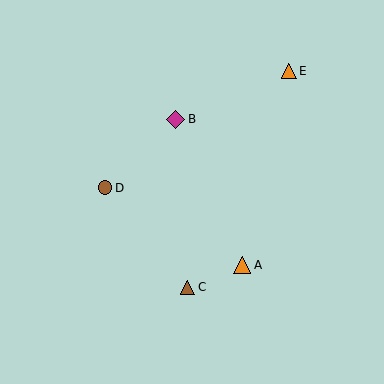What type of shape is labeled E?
Shape E is an orange triangle.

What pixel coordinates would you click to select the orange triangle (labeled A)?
Click at (242, 265) to select the orange triangle A.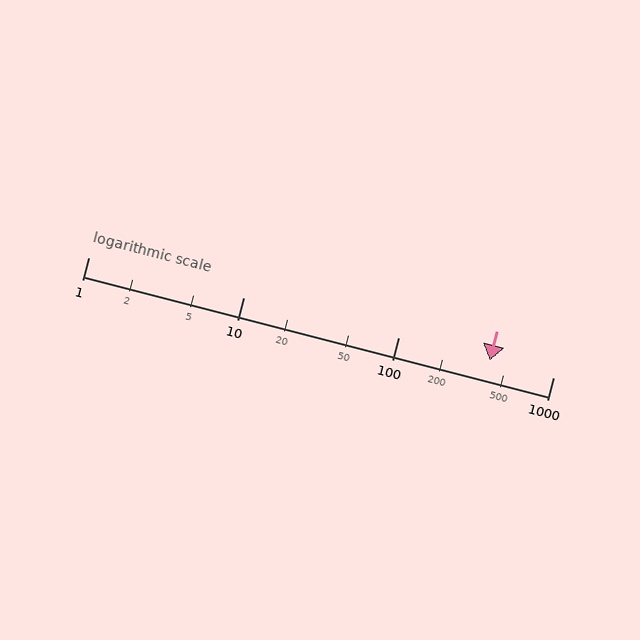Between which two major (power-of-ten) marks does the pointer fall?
The pointer is between 100 and 1000.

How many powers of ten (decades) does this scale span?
The scale spans 3 decades, from 1 to 1000.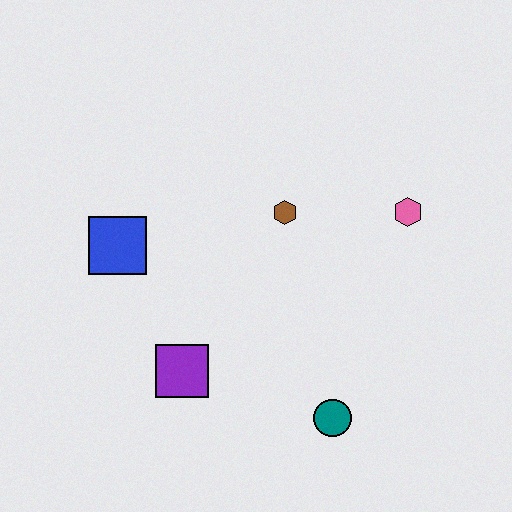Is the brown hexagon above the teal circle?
Yes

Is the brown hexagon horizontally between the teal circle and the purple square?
Yes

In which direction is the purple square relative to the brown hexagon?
The purple square is below the brown hexagon.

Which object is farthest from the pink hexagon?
The blue square is farthest from the pink hexagon.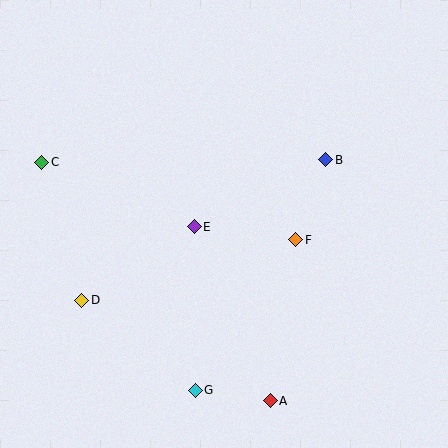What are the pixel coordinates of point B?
Point B is at (326, 160).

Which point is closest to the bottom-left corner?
Point D is closest to the bottom-left corner.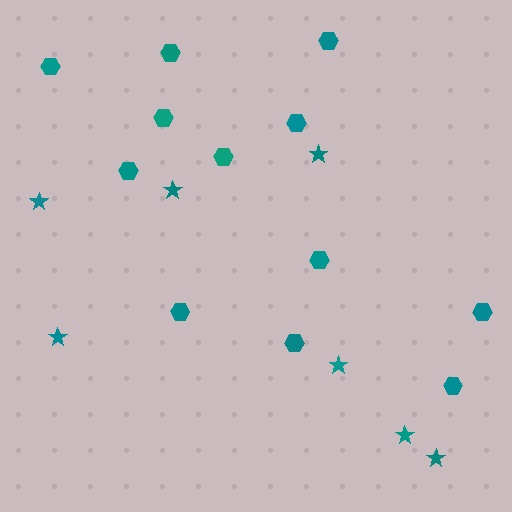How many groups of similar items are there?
There are 2 groups: one group of stars (7) and one group of hexagons (12).